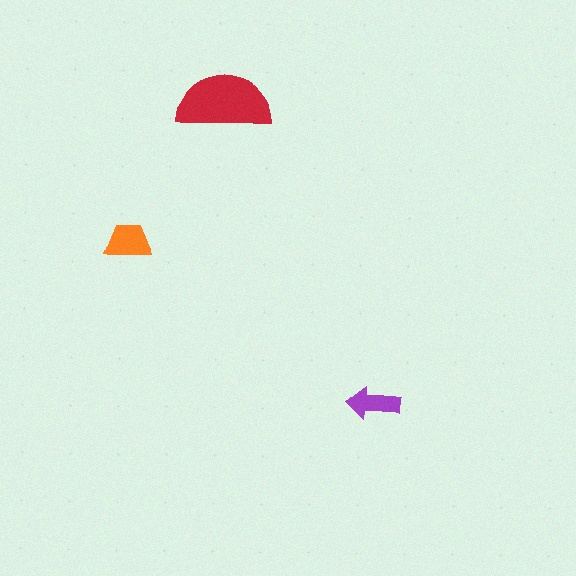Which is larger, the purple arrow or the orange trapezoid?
The orange trapezoid.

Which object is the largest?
The red semicircle.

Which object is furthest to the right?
The purple arrow is rightmost.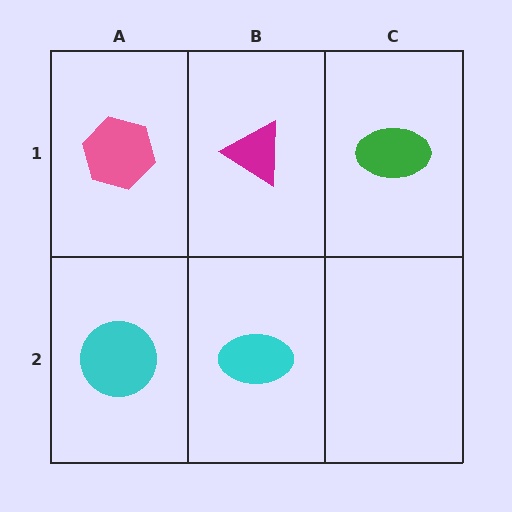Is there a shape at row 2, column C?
No, that cell is empty.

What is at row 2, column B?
A cyan ellipse.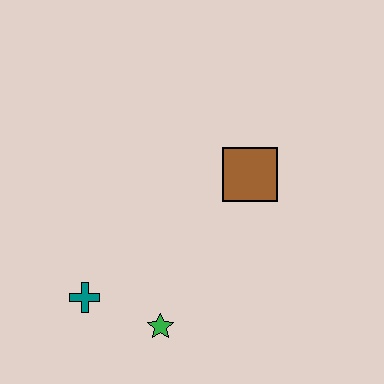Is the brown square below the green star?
No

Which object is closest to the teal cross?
The green star is closest to the teal cross.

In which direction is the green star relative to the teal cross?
The green star is to the right of the teal cross.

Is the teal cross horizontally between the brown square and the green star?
No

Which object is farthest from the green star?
The brown square is farthest from the green star.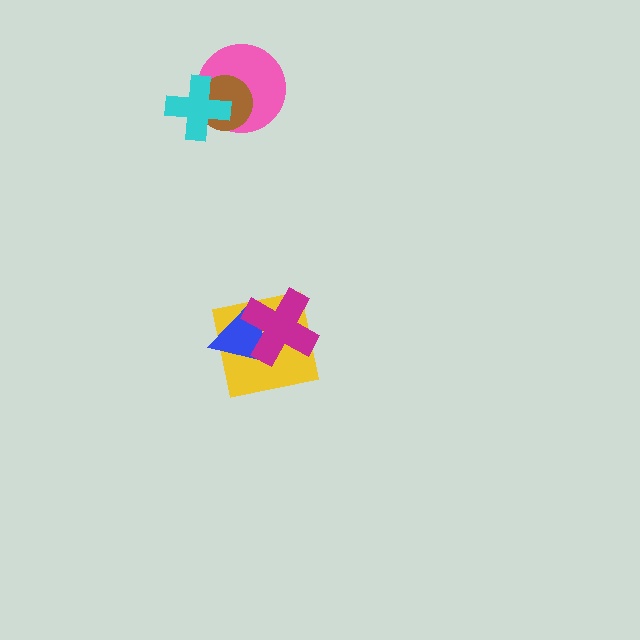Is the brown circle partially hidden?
Yes, it is partially covered by another shape.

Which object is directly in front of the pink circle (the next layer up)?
The brown circle is directly in front of the pink circle.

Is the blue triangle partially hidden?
Yes, it is partially covered by another shape.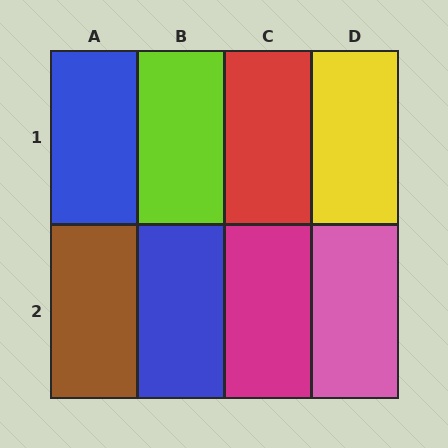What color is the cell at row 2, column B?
Blue.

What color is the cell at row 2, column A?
Brown.